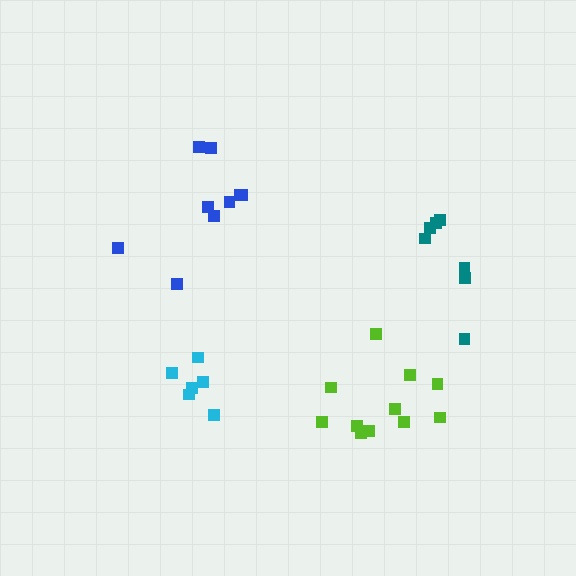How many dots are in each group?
Group 1: 11 dots, Group 2: 7 dots, Group 3: 6 dots, Group 4: 9 dots (33 total).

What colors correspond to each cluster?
The clusters are colored: lime, teal, cyan, blue.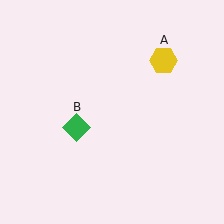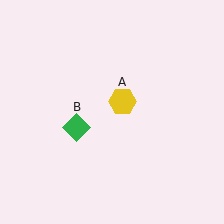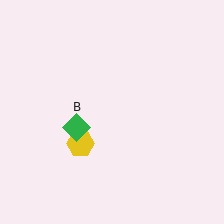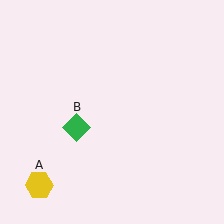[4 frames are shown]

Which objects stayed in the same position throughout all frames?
Green diamond (object B) remained stationary.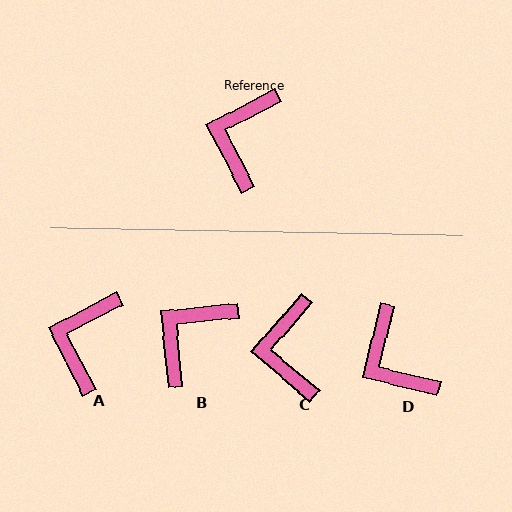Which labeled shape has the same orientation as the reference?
A.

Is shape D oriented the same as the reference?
No, it is off by about 49 degrees.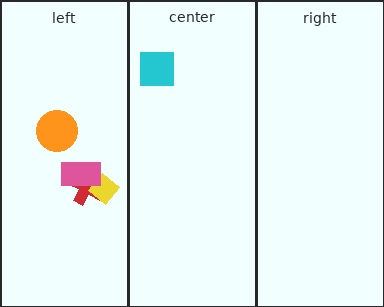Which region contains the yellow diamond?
The left region.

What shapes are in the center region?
The cyan square.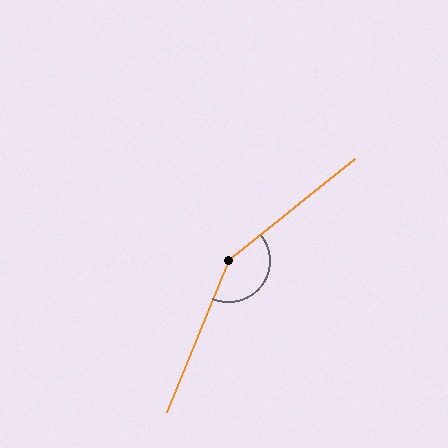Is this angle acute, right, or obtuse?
It is obtuse.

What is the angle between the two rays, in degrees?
Approximately 151 degrees.